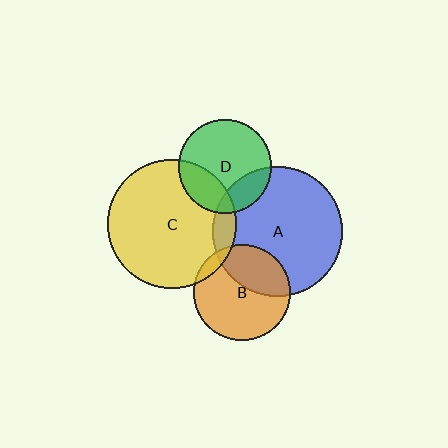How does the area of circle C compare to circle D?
Approximately 1.9 times.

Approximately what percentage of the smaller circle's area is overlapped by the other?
Approximately 10%.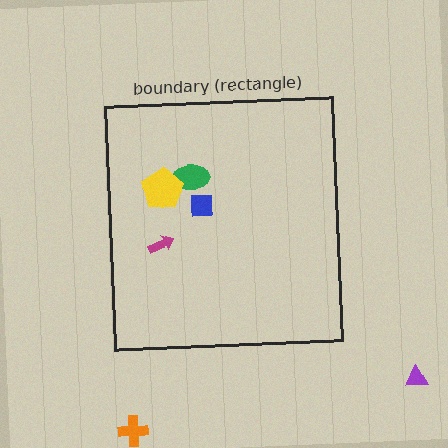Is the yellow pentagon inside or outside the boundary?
Inside.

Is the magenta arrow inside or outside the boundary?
Inside.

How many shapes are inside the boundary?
4 inside, 2 outside.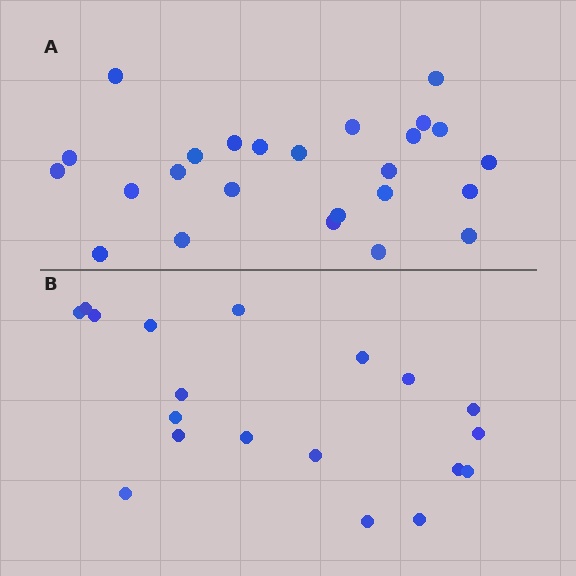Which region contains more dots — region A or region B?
Region A (the top region) has more dots.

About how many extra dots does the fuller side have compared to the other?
Region A has about 6 more dots than region B.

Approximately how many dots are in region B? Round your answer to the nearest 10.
About 20 dots. (The exact count is 19, which rounds to 20.)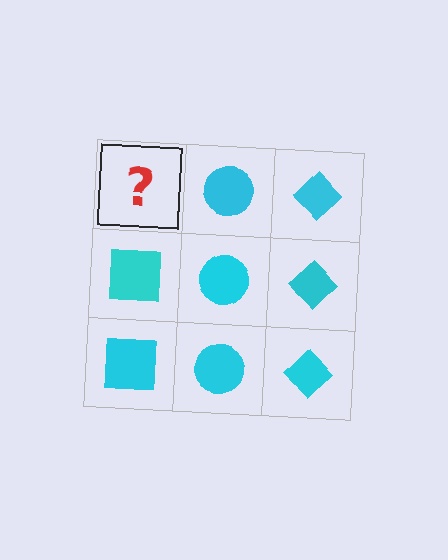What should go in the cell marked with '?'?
The missing cell should contain a cyan square.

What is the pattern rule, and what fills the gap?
The rule is that each column has a consistent shape. The gap should be filled with a cyan square.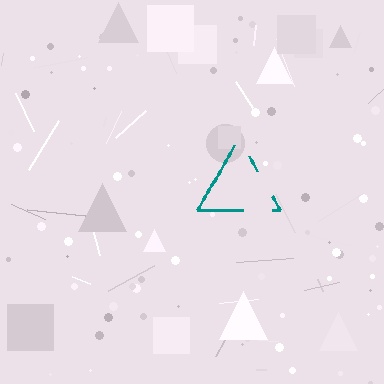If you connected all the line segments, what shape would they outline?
They would outline a triangle.